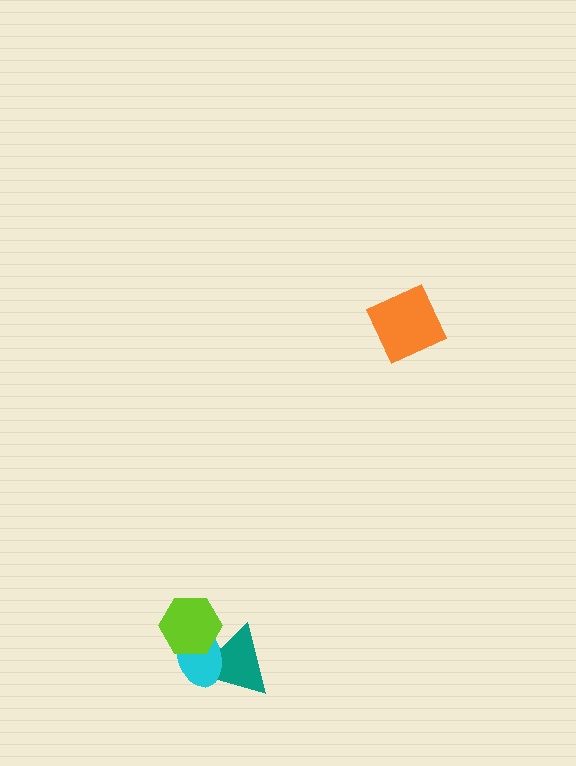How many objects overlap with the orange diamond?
0 objects overlap with the orange diamond.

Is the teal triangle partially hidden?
Yes, it is partially covered by another shape.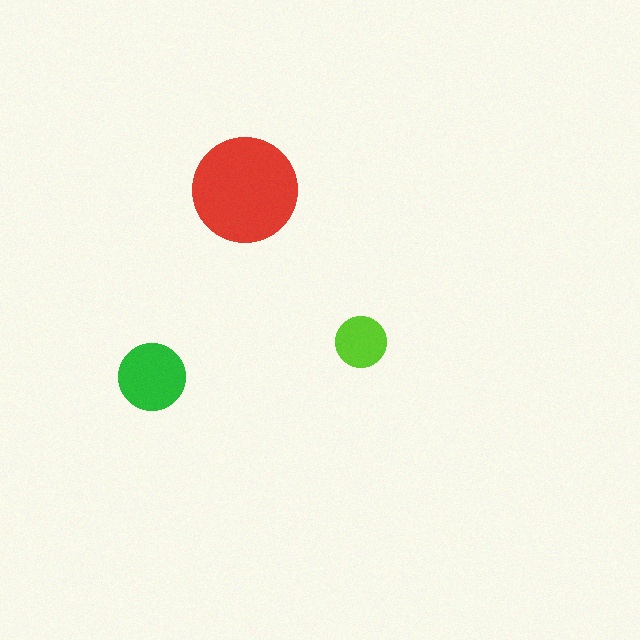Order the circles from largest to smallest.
the red one, the green one, the lime one.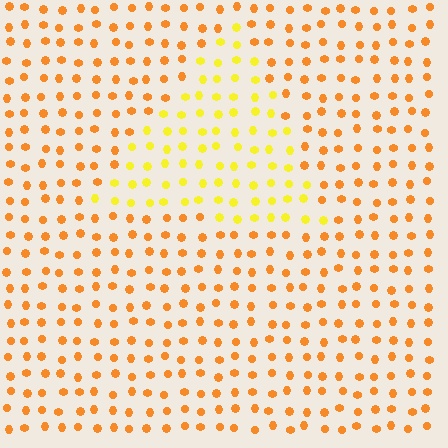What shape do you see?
I see a triangle.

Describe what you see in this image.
The image is filled with small orange elements in a uniform arrangement. A triangle-shaped region is visible where the elements are tinted to a slightly different hue, forming a subtle color boundary.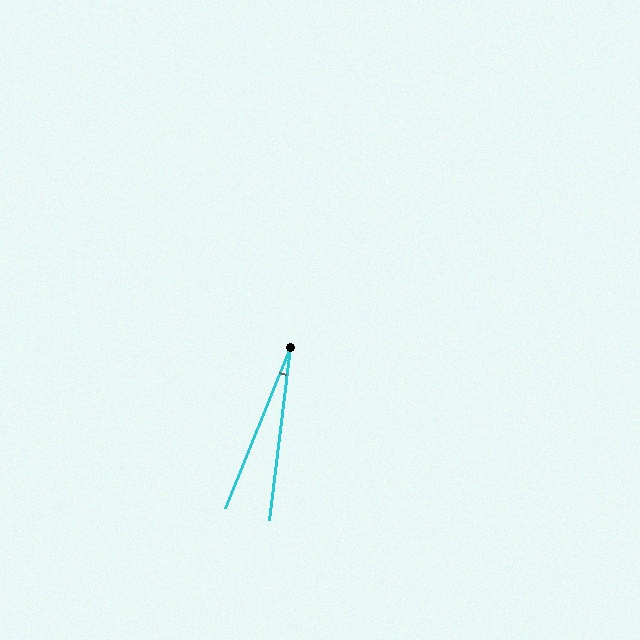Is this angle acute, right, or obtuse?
It is acute.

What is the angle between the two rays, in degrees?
Approximately 15 degrees.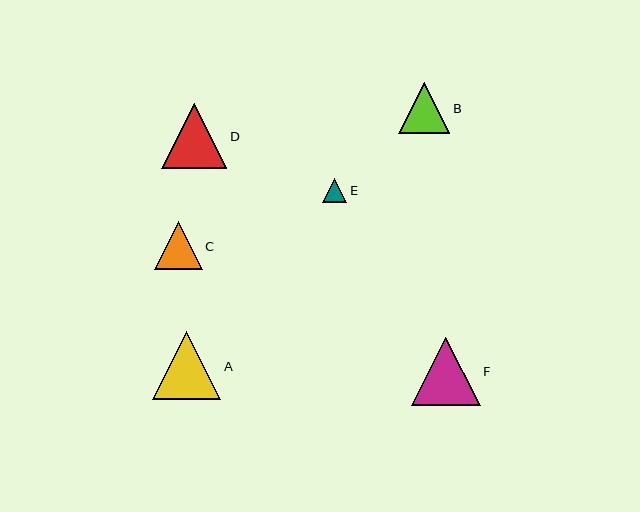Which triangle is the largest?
Triangle F is the largest with a size of approximately 69 pixels.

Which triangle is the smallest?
Triangle E is the smallest with a size of approximately 24 pixels.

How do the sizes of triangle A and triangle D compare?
Triangle A and triangle D are approximately the same size.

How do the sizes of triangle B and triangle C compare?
Triangle B and triangle C are approximately the same size.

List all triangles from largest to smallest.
From largest to smallest: F, A, D, B, C, E.